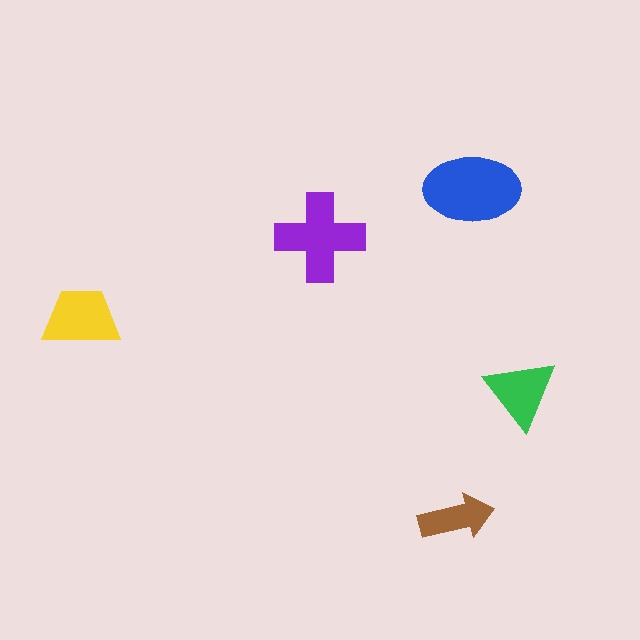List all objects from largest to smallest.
The blue ellipse, the purple cross, the yellow trapezoid, the green triangle, the brown arrow.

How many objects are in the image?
There are 5 objects in the image.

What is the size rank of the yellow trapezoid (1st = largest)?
3rd.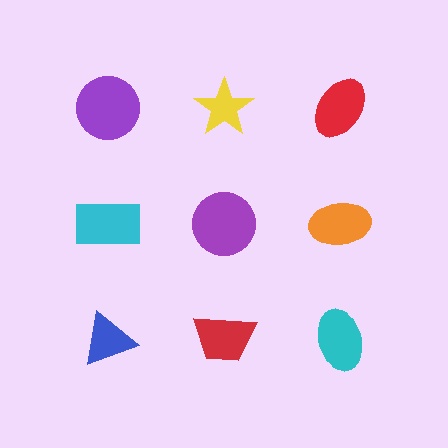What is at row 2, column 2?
A purple circle.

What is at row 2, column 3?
An orange ellipse.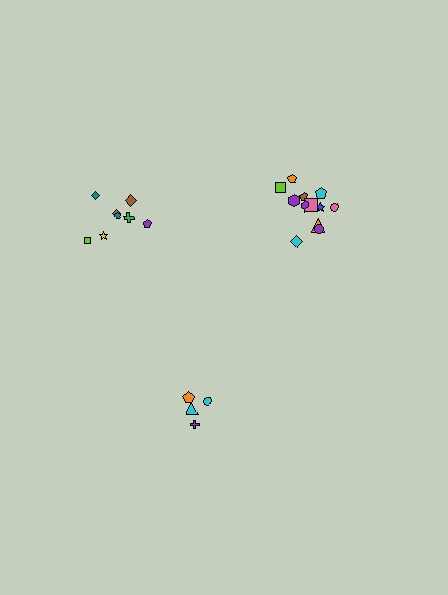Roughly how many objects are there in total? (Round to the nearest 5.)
Roughly 25 objects in total.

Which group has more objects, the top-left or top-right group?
The top-right group.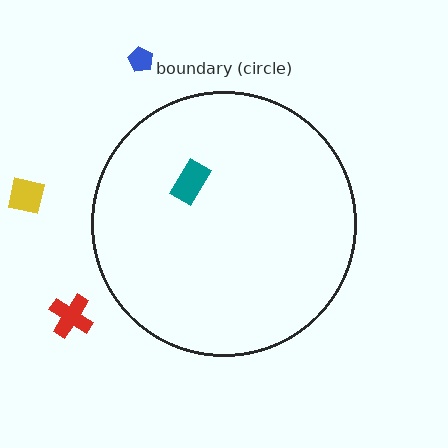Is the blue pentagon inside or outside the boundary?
Outside.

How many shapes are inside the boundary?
1 inside, 3 outside.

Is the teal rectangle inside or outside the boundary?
Inside.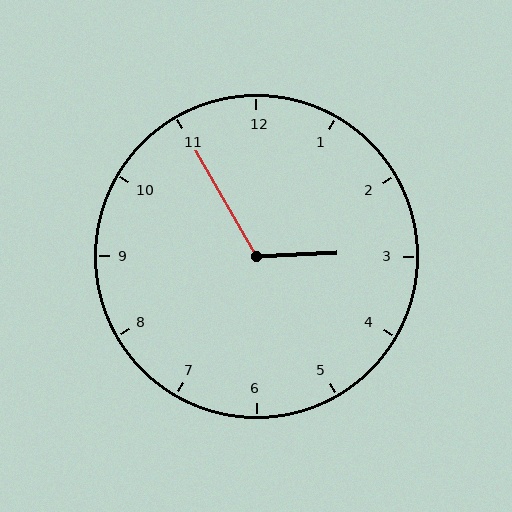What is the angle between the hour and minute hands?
Approximately 118 degrees.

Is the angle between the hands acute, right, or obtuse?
It is obtuse.